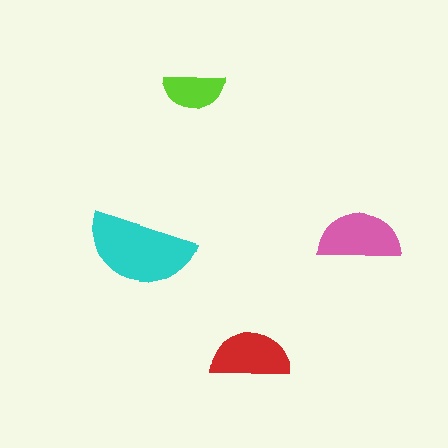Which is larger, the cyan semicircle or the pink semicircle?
The cyan one.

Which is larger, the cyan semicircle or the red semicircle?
The cyan one.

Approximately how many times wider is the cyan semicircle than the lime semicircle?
About 1.5 times wider.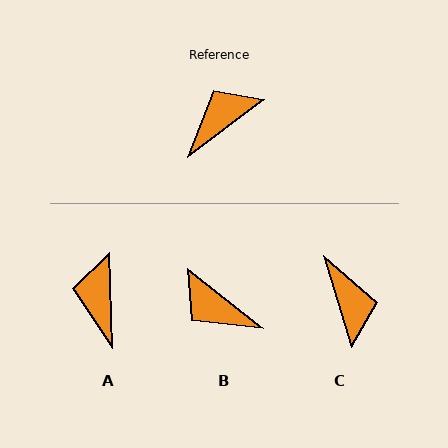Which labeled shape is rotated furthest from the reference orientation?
C, about 109 degrees away.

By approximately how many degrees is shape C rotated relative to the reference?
Approximately 109 degrees clockwise.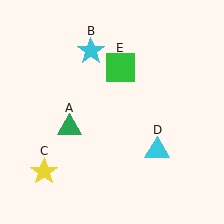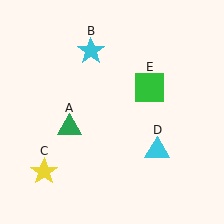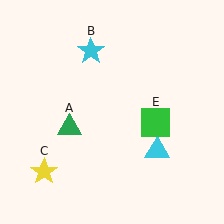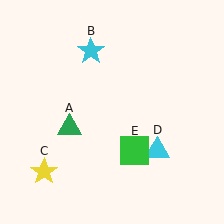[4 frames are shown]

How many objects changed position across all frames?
1 object changed position: green square (object E).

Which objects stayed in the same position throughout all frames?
Green triangle (object A) and cyan star (object B) and yellow star (object C) and cyan triangle (object D) remained stationary.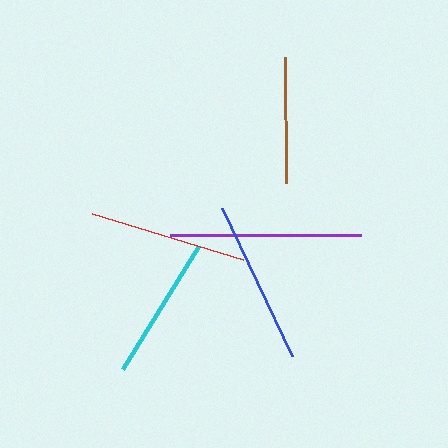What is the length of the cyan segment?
The cyan segment is approximately 144 pixels long.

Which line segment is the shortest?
The brown line is the shortest at approximately 126 pixels.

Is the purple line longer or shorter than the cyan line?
The purple line is longer than the cyan line.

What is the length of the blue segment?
The blue segment is approximately 164 pixels long.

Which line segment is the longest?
The purple line is the longest at approximately 191 pixels.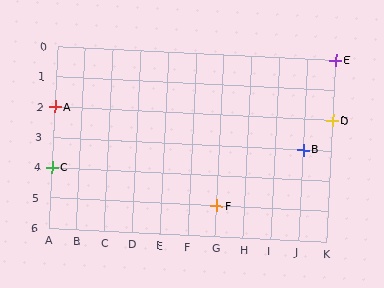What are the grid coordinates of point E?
Point E is at grid coordinates (K, 0).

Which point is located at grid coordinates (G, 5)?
Point F is at (G, 5).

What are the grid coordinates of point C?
Point C is at grid coordinates (A, 4).